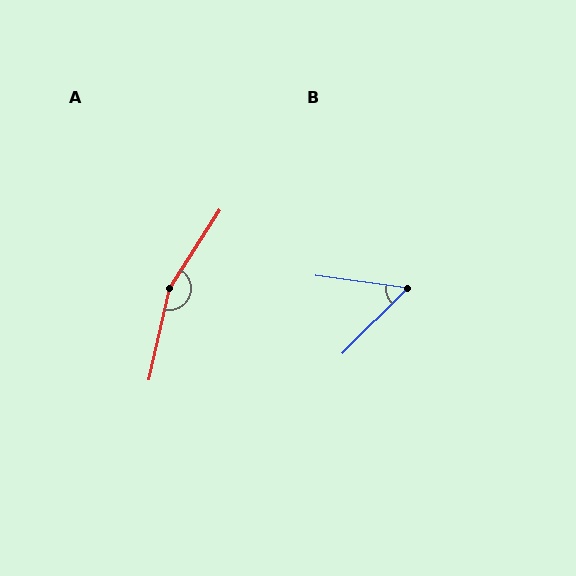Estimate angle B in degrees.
Approximately 52 degrees.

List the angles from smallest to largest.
B (52°), A (160°).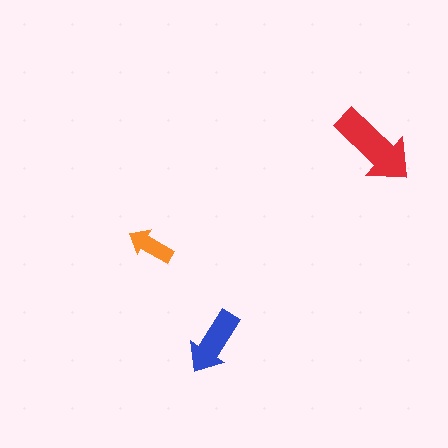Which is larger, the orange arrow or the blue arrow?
The blue one.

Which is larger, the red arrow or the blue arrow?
The red one.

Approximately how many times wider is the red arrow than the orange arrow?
About 2 times wider.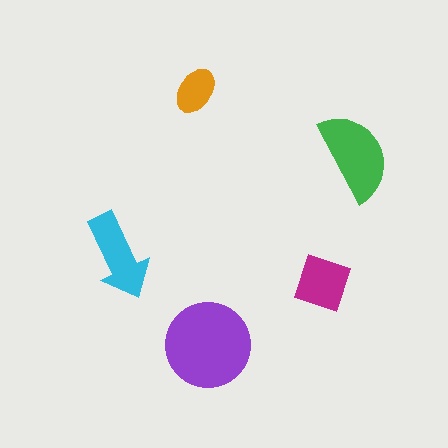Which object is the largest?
The purple circle.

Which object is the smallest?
The orange ellipse.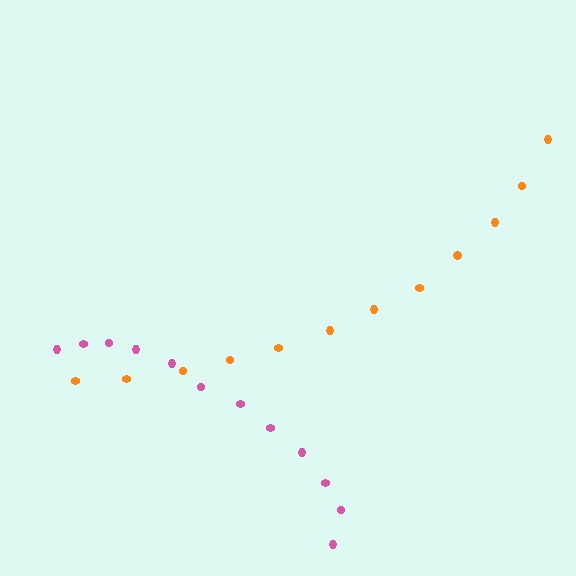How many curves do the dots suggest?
There are 2 distinct paths.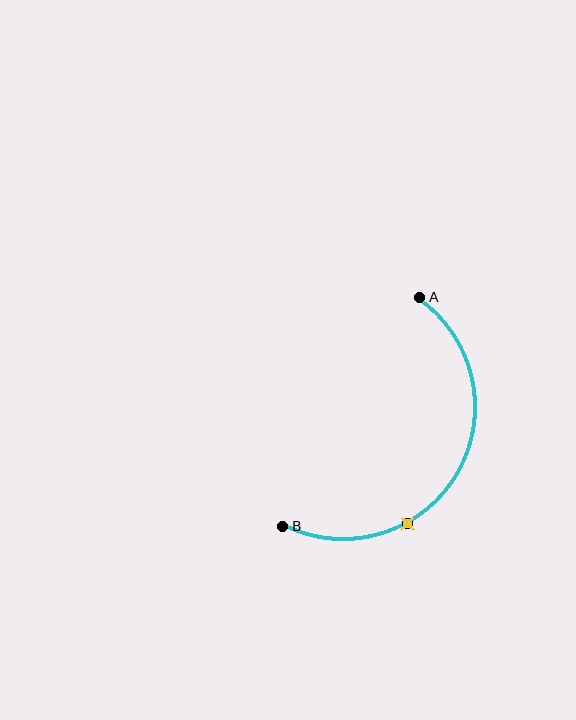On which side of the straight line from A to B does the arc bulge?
The arc bulges to the right of the straight line connecting A and B.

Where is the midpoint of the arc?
The arc midpoint is the point on the curve farthest from the straight line joining A and B. It sits to the right of that line.